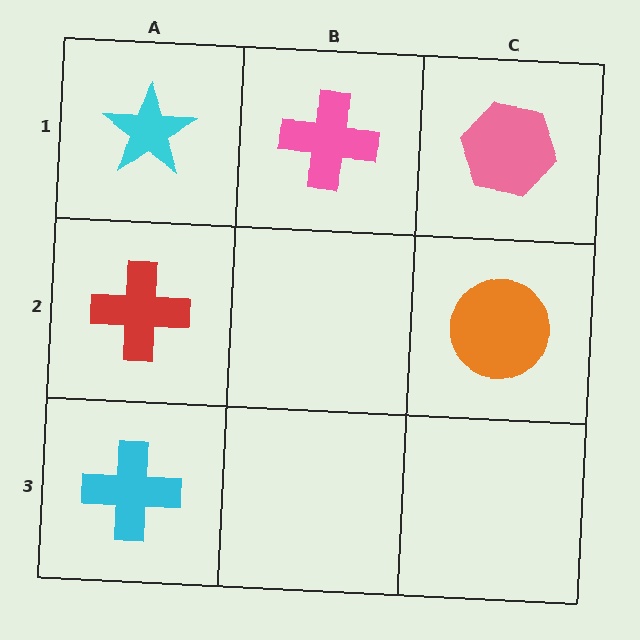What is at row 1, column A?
A cyan star.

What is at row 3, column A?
A cyan cross.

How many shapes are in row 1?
3 shapes.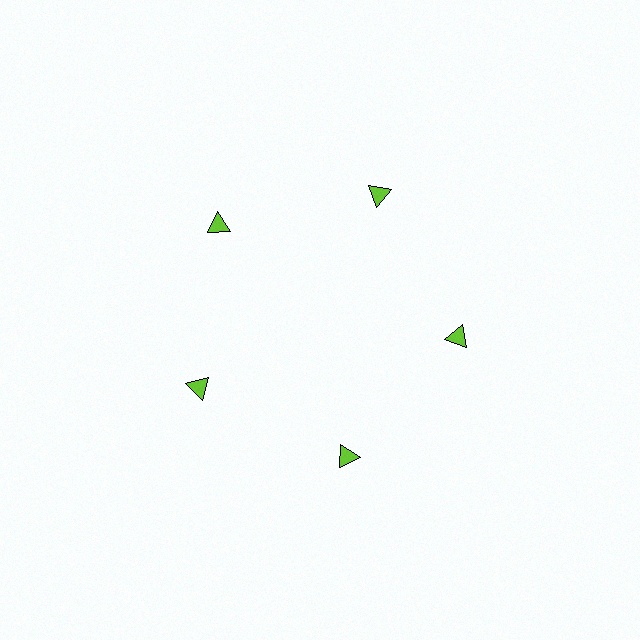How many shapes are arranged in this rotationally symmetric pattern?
There are 5 shapes, arranged in 5 groups of 1.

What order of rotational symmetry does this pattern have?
This pattern has 5-fold rotational symmetry.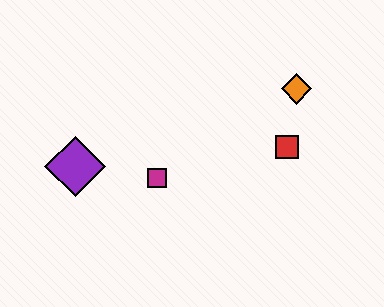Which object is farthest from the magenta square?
The orange diamond is farthest from the magenta square.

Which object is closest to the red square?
The orange diamond is closest to the red square.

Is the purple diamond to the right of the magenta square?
No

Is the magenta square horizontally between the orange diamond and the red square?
No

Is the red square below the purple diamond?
No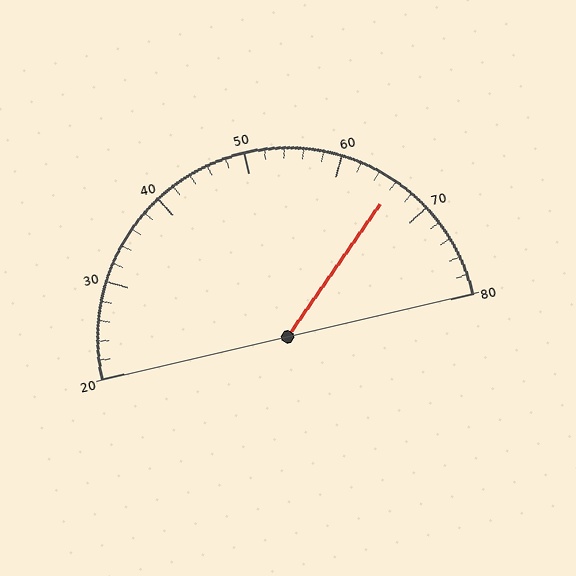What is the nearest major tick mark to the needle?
The nearest major tick mark is 70.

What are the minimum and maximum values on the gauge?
The gauge ranges from 20 to 80.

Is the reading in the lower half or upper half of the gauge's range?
The reading is in the upper half of the range (20 to 80).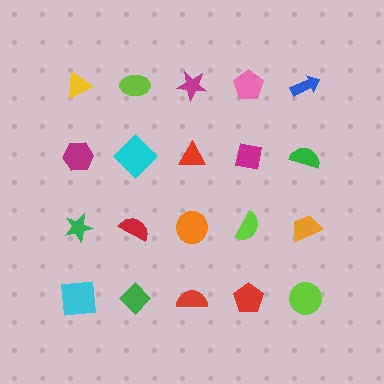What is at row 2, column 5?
A green semicircle.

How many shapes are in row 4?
5 shapes.